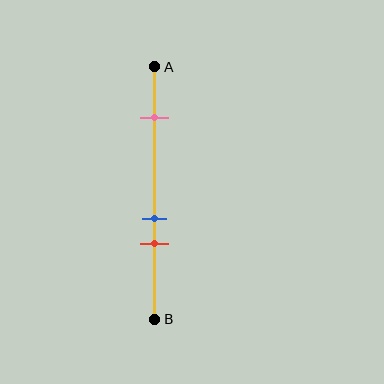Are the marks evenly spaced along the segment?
No, the marks are not evenly spaced.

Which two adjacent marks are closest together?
The blue and red marks are the closest adjacent pair.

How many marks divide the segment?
There are 3 marks dividing the segment.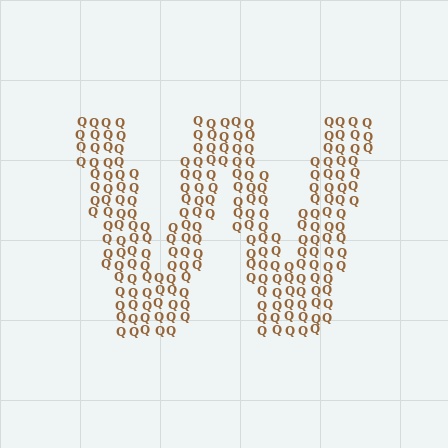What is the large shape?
The large shape is the letter W.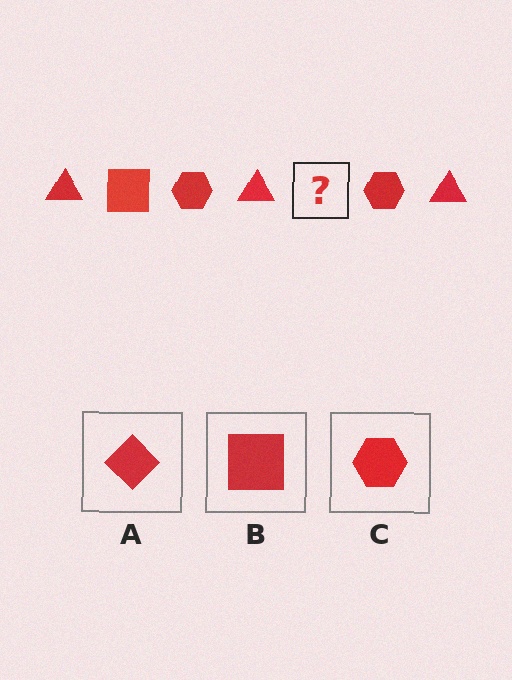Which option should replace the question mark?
Option B.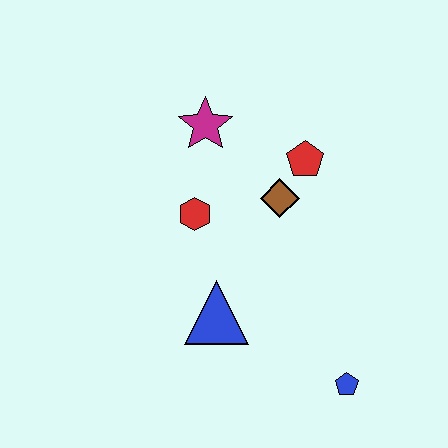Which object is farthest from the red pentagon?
The blue pentagon is farthest from the red pentagon.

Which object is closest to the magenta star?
The red hexagon is closest to the magenta star.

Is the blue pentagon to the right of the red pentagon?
Yes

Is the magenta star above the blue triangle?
Yes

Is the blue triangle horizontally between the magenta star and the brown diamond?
Yes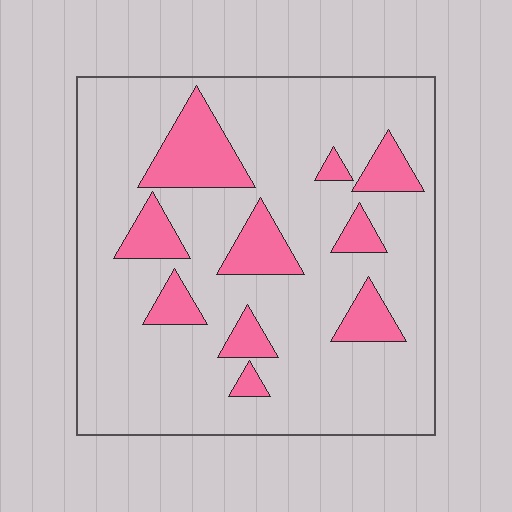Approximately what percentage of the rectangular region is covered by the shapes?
Approximately 20%.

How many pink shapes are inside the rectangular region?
10.